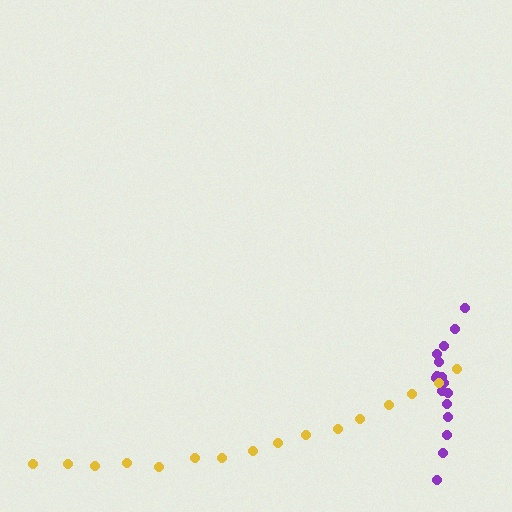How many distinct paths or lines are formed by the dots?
There are 2 distinct paths.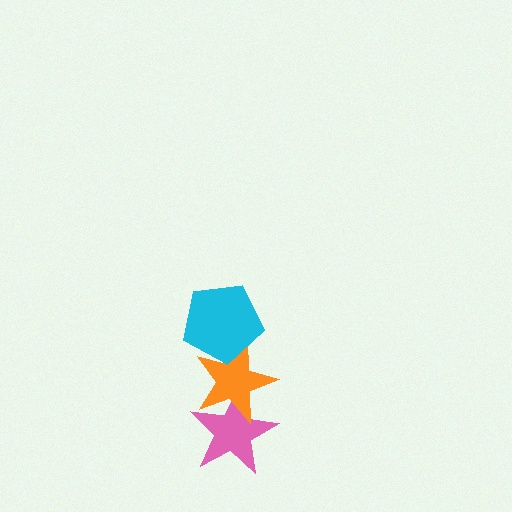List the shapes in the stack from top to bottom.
From top to bottom: the cyan pentagon, the orange star, the pink star.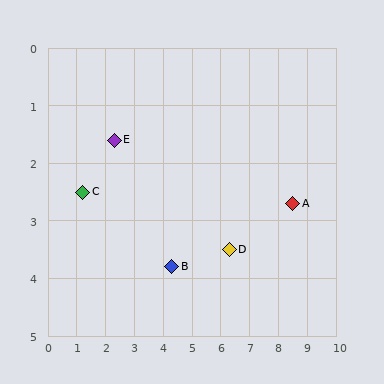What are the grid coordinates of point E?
Point E is at approximately (2.3, 1.6).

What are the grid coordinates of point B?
Point B is at approximately (4.3, 3.8).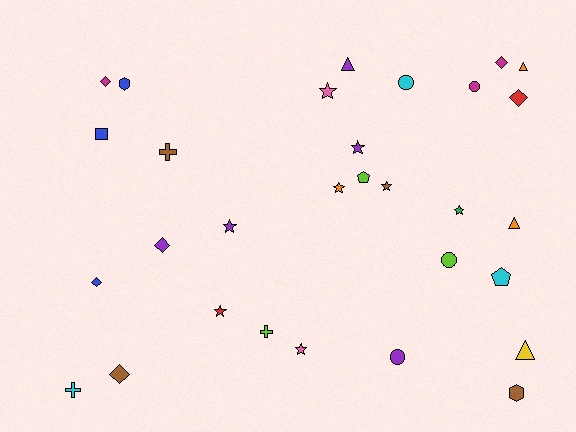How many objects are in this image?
There are 30 objects.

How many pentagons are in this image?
There are 2 pentagons.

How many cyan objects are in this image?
There are 3 cyan objects.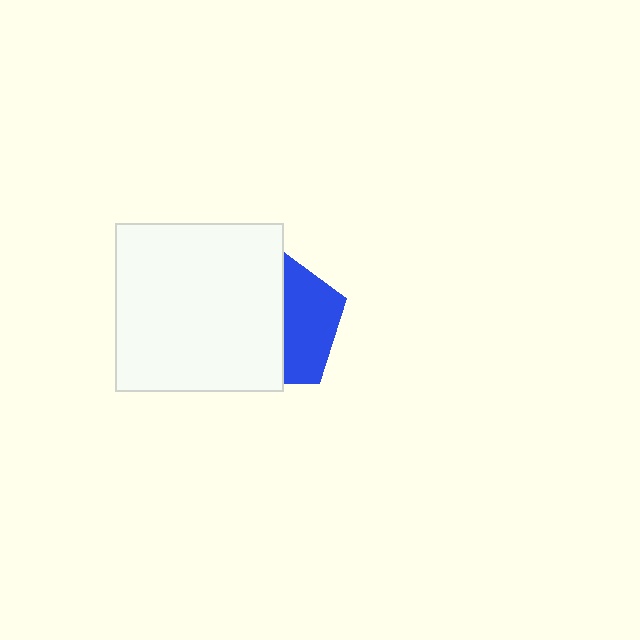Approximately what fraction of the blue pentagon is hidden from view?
Roughly 59% of the blue pentagon is hidden behind the white square.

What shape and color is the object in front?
The object in front is a white square.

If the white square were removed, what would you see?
You would see the complete blue pentagon.